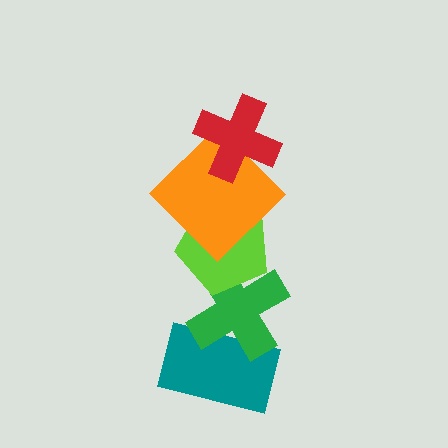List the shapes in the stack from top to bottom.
From top to bottom: the red cross, the orange diamond, the lime pentagon, the green cross, the teal rectangle.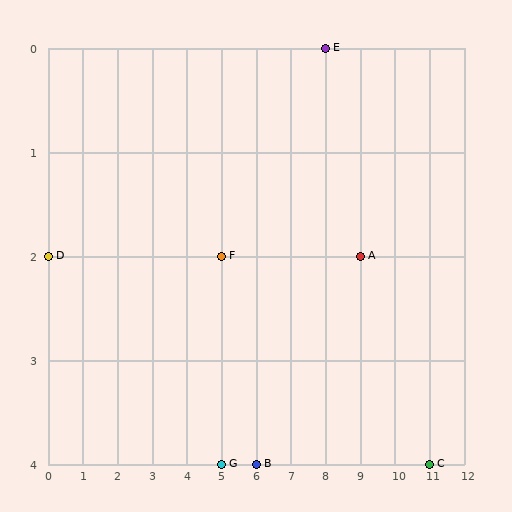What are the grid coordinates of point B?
Point B is at grid coordinates (6, 4).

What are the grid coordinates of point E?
Point E is at grid coordinates (8, 0).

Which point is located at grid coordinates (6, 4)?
Point B is at (6, 4).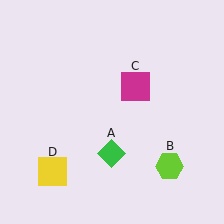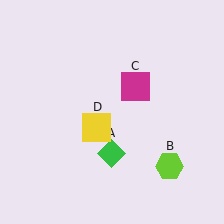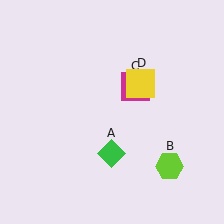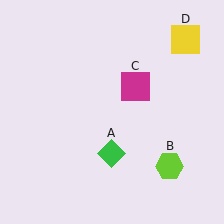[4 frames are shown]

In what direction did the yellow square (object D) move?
The yellow square (object D) moved up and to the right.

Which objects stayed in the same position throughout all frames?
Green diamond (object A) and lime hexagon (object B) and magenta square (object C) remained stationary.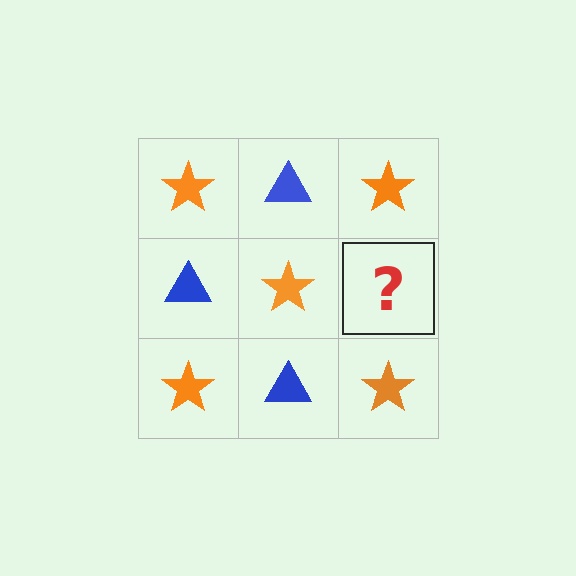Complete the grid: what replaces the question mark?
The question mark should be replaced with a blue triangle.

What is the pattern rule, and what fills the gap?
The rule is that it alternates orange star and blue triangle in a checkerboard pattern. The gap should be filled with a blue triangle.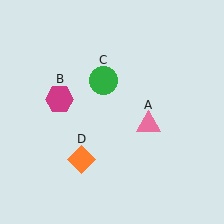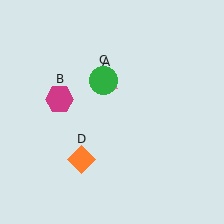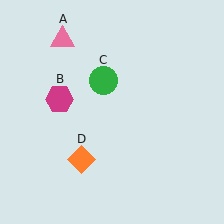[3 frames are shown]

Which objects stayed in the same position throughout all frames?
Magenta hexagon (object B) and green circle (object C) and orange diamond (object D) remained stationary.